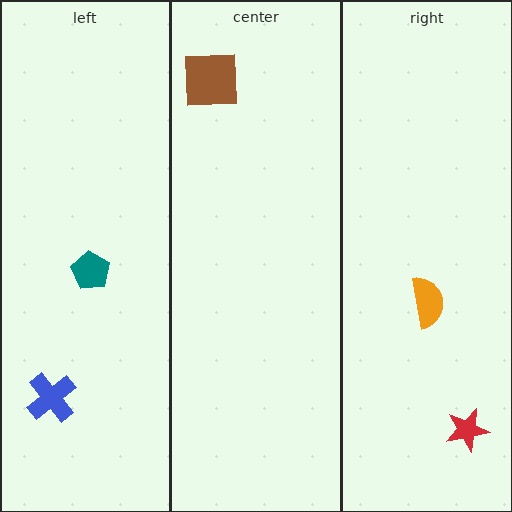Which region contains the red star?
The right region.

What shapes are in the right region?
The red star, the orange semicircle.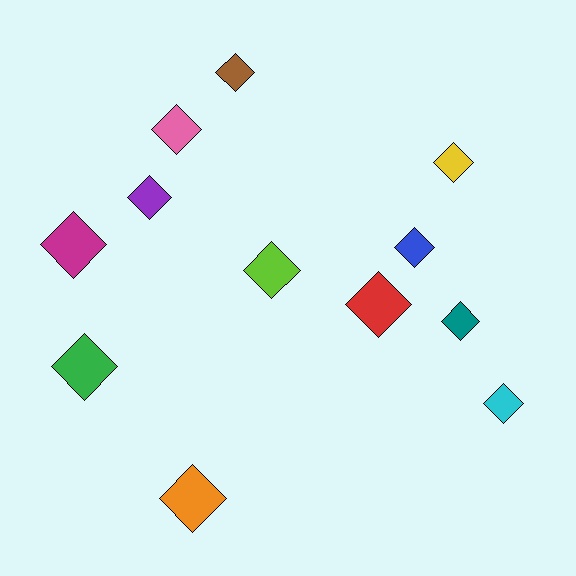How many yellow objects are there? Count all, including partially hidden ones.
There is 1 yellow object.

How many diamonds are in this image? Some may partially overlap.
There are 12 diamonds.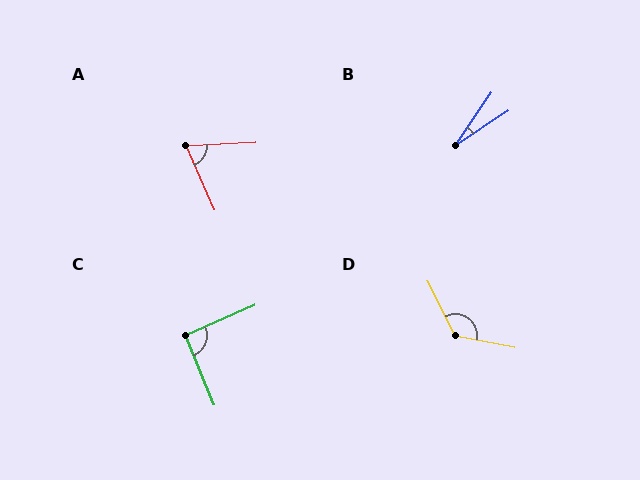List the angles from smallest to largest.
B (22°), A (69°), C (91°), D (128°).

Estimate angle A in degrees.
Approximately 69 degrees.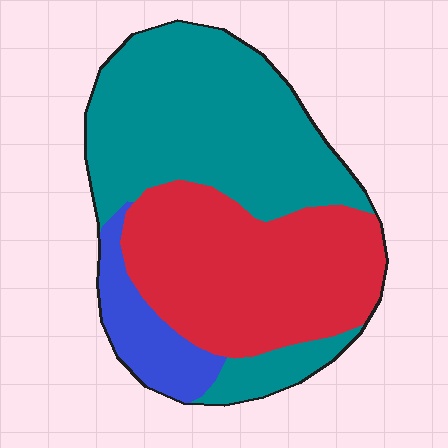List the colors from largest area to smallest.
From largest to smallest: teal, red, blue.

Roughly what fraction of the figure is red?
Red covers roughly 40% of the figure.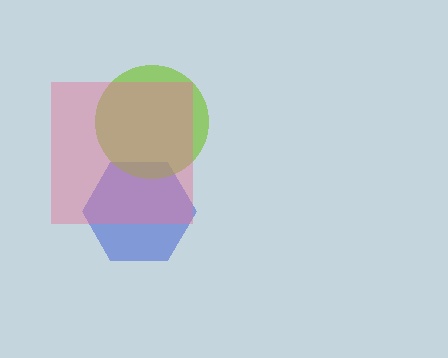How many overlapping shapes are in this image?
There are 3 overlapping shapes in the image.